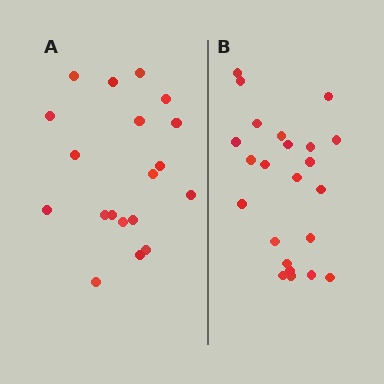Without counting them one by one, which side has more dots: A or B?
Region B (the right region) has more dots.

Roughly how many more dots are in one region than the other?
Region B has about 4 more dots than region A.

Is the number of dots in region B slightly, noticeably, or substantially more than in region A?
Region B has only slightly more — the two regions are fairly close. The ratio is roughly 1.2 to 1.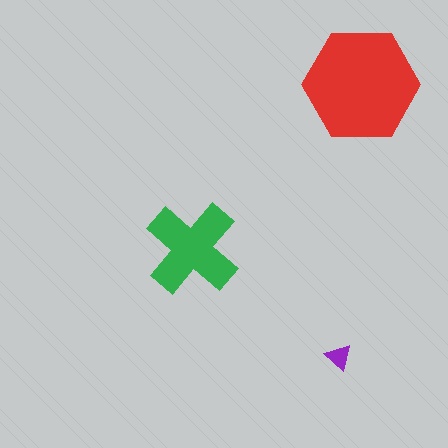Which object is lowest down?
The purple triangle is bottommost.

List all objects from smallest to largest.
The purple triangle, the green cross, the red hexagon.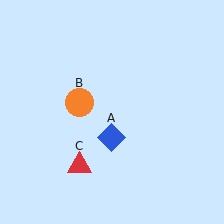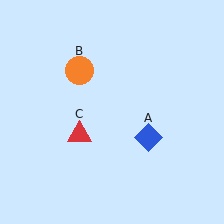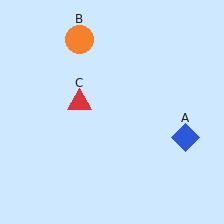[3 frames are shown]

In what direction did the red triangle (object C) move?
The red triangle (object C) moved up.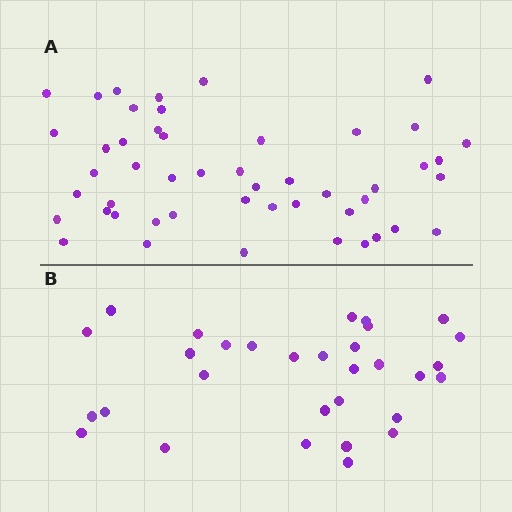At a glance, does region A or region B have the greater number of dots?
Region A (the top region) has more dots.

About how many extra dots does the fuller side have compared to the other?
Region A has approximately 20 more dots than region B.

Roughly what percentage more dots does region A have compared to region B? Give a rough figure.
About 60% more.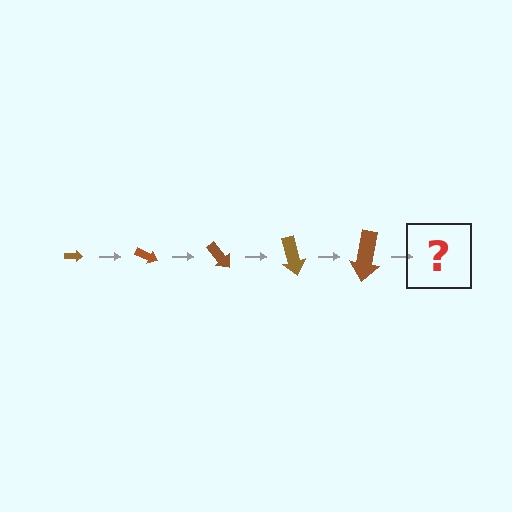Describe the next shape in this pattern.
It should be an arrow, larger than the previous one and rotated 125 degrees from the start.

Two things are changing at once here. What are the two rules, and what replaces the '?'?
The two rules are that the arrow grows larger each step and it rotates 25 degrees each step. The '?' should be an arrow, larger than the previous one and rotated 125 degrees from the start.